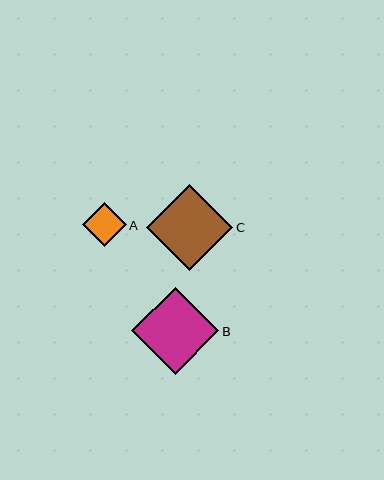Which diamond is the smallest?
Diamond A is the smallest with a size of approximately 44 pixels.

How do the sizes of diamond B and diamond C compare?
Diamond B and diamond C are approximately the same size.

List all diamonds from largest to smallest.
From largest to smallest: B, C, A.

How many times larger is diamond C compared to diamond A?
Diamond C is approximately 2.0 times the size of diamond A.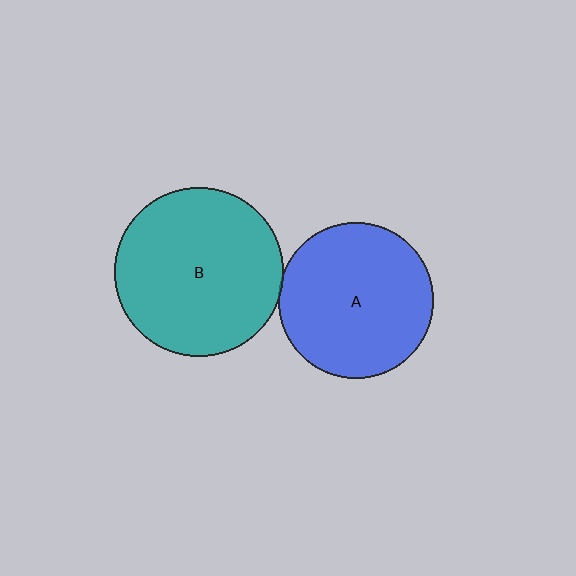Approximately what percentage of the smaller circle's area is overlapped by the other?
Approximately 5%.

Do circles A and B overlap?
Yes.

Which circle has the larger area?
Circle B (teal).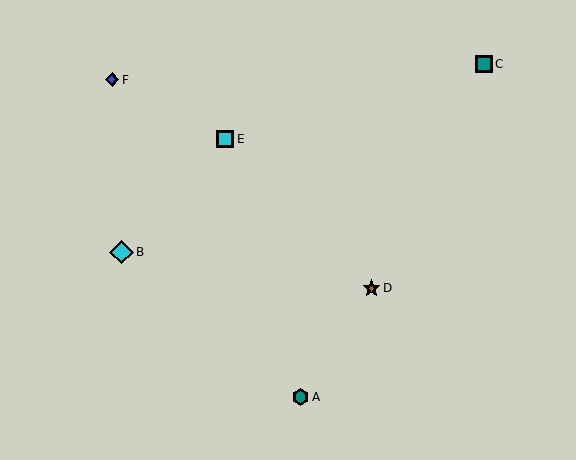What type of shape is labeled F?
Shape F is a blue diamond.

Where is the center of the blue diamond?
The center of the blue diamond is at (112, 80).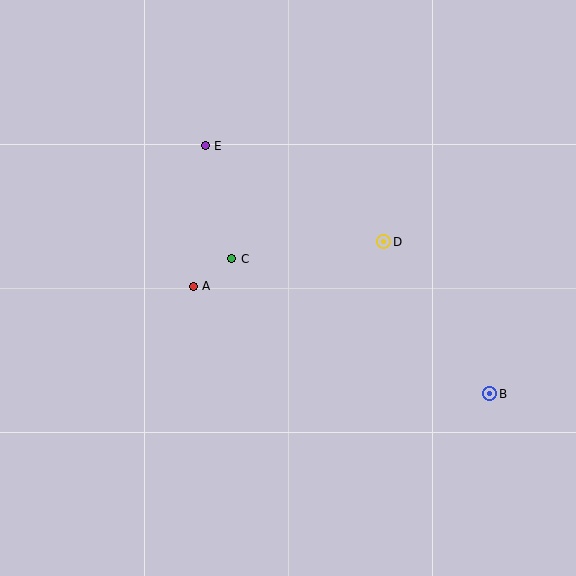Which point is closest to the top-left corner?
Point E is closest to the top-left corner.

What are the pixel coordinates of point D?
Point D is at (384, 242).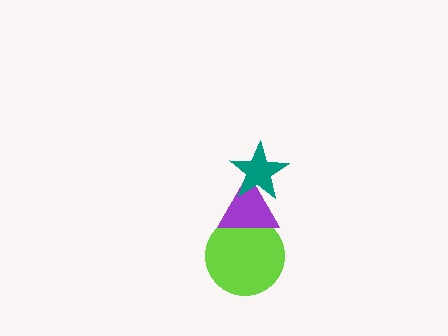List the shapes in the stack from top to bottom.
From top to bottom: the teal star, the purple triangle, the lime circle.